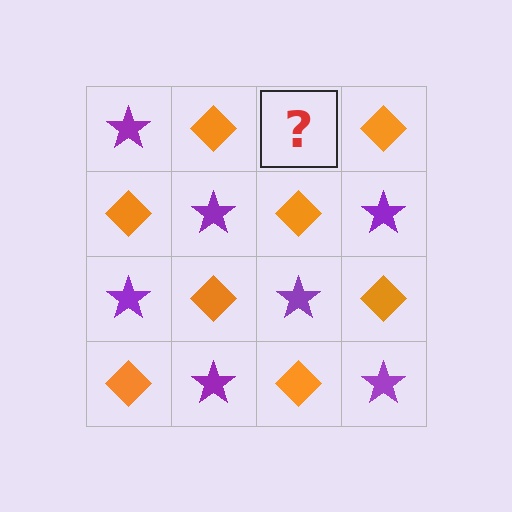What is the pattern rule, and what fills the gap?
The rule is that it alternates purple star and orange diamond in a checkerboard pattern. The gap should be filled with a purple star.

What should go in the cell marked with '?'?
The missing cell should contain a purple star.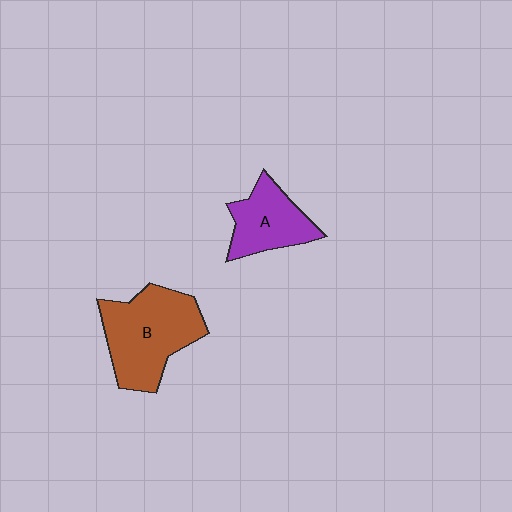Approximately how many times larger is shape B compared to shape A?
Approximately 1.6 times.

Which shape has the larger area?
Shape B (brown).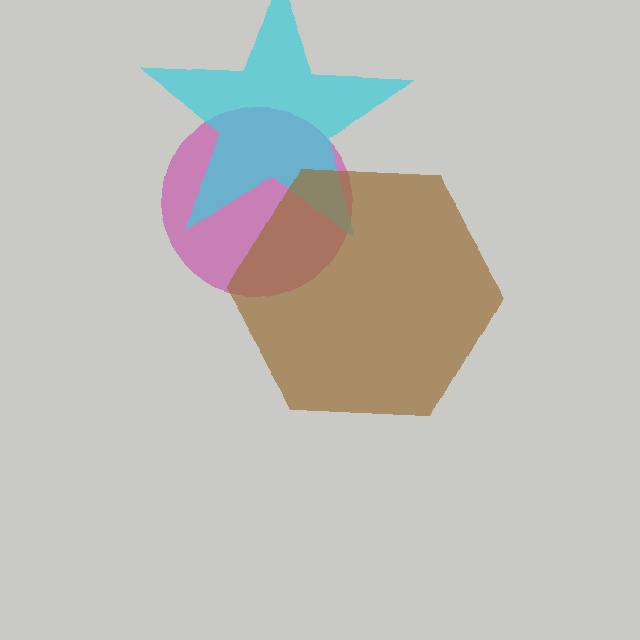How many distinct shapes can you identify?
There are 3 distinct shapes: a magenta circle, a cyan star, a brown hexagon.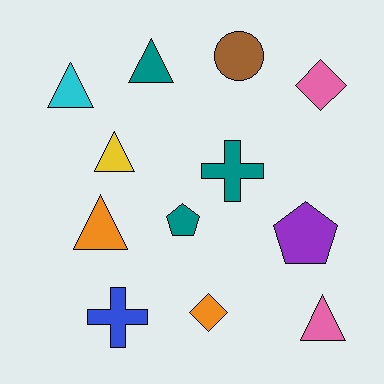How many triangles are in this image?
There are 5 triangles.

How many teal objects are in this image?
There are 3 teal objects.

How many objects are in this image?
There are 12 objects.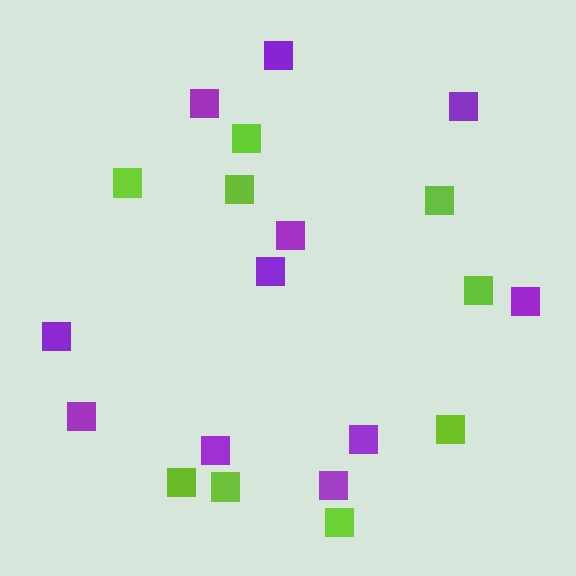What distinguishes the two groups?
There are 2 groups: one group of lime squares (9) and one group of purple squares (11).